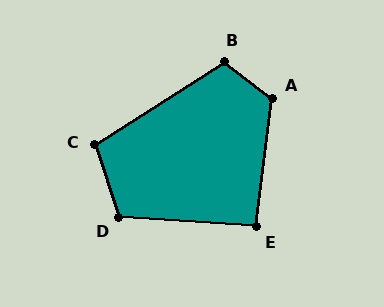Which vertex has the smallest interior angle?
E, at approximately 93 degrees.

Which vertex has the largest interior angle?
A, at approximately 121 degrees.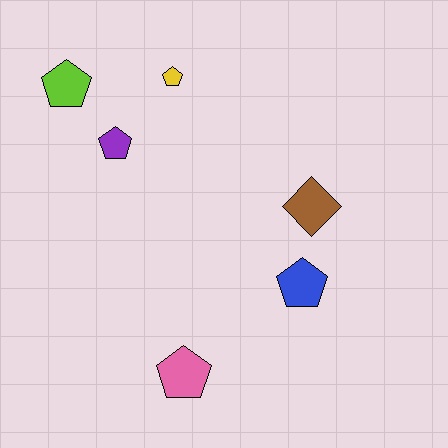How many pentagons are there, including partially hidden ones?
There are 5 pentagons.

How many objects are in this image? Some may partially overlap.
There are 6 objects.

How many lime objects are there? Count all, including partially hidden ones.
There is 1 lime object.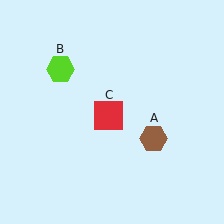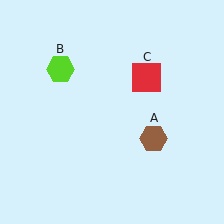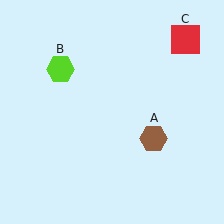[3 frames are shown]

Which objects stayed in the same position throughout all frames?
Brown hexagon (object A) and lime hexagon (object B) remained stationary.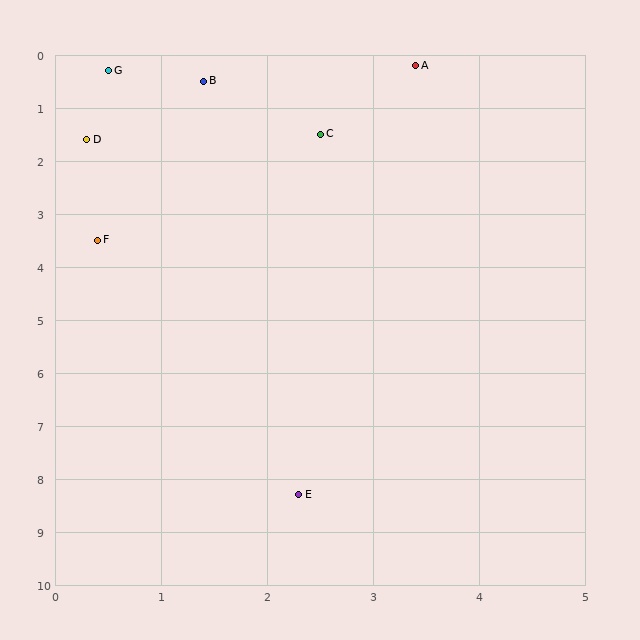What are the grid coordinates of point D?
Point D is at approximately (0.3, 1.6).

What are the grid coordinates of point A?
Point A is at approximately (3.4, 0.2).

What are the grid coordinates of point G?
Point G is at approximately (0.5, 0.3).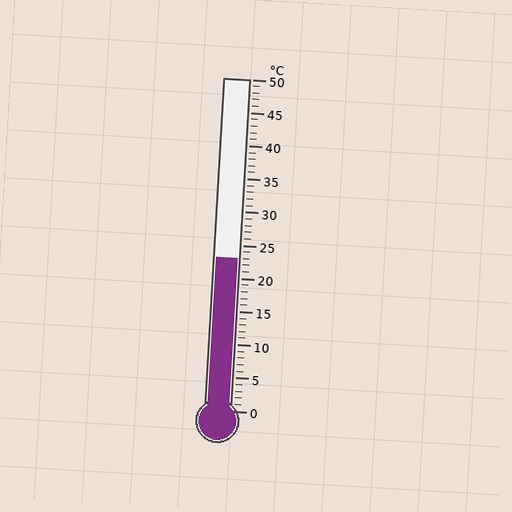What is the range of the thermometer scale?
The thermometer scale ranges from 0°C to 50°C.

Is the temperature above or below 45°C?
The temperature is below 45°C.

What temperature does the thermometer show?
The thermometer shows approximately 23°C.